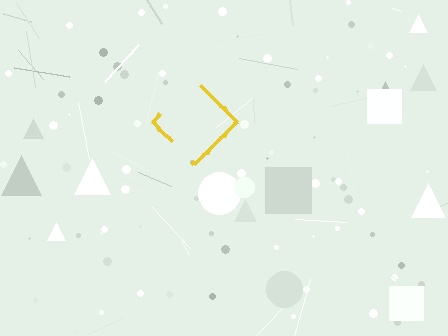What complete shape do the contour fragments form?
The contour fragments form a diamond.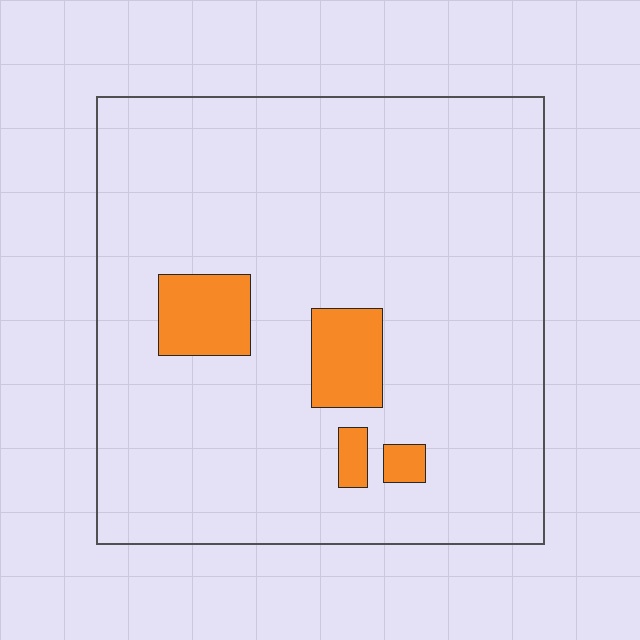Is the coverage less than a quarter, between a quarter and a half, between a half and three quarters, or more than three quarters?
Less than a quarter.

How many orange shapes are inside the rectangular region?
4.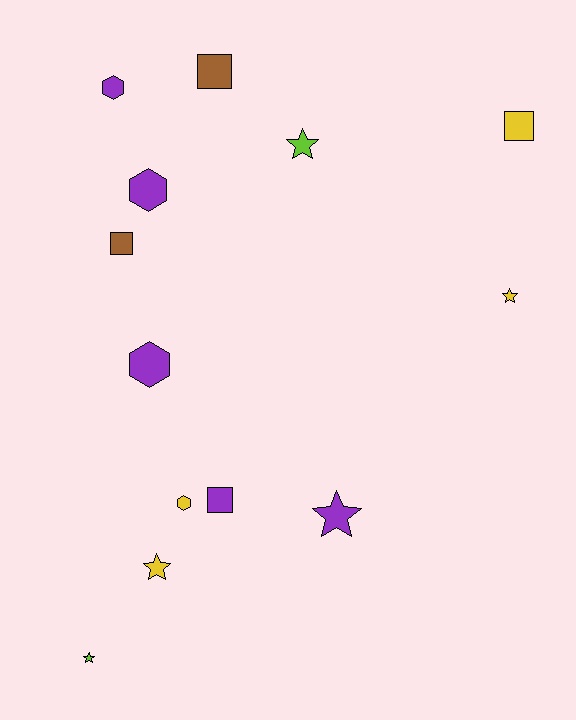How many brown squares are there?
There are 2 brown squares.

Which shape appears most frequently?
Star, with 5 objects.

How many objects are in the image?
There are 13 objects.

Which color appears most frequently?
Purple, with 5 objects.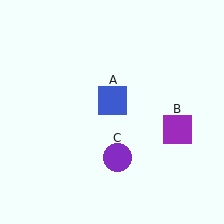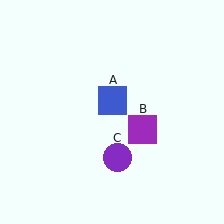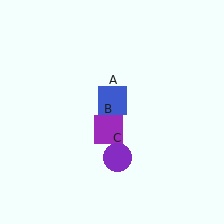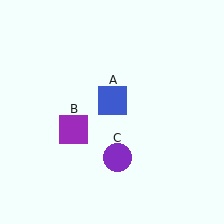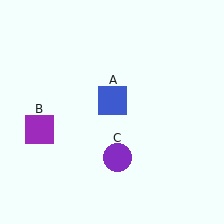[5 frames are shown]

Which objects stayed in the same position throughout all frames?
Blue square (object A) and purple circle (object C) remained stationary.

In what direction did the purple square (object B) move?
The purple square (object B) moved left.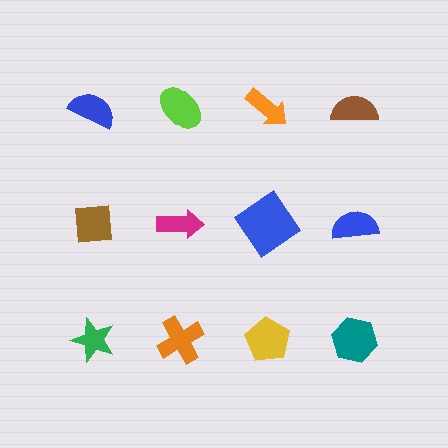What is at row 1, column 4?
A brown semicircle.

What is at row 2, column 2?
A magenta arrow.